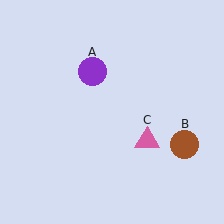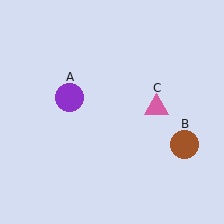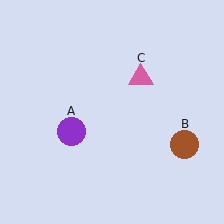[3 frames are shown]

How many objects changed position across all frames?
2 objects changed position: purple circle (object A), pink triangle (object C).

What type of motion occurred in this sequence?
The purple circle (object A), pink triangle (object C) rotated counterclockwise around the center of the scene.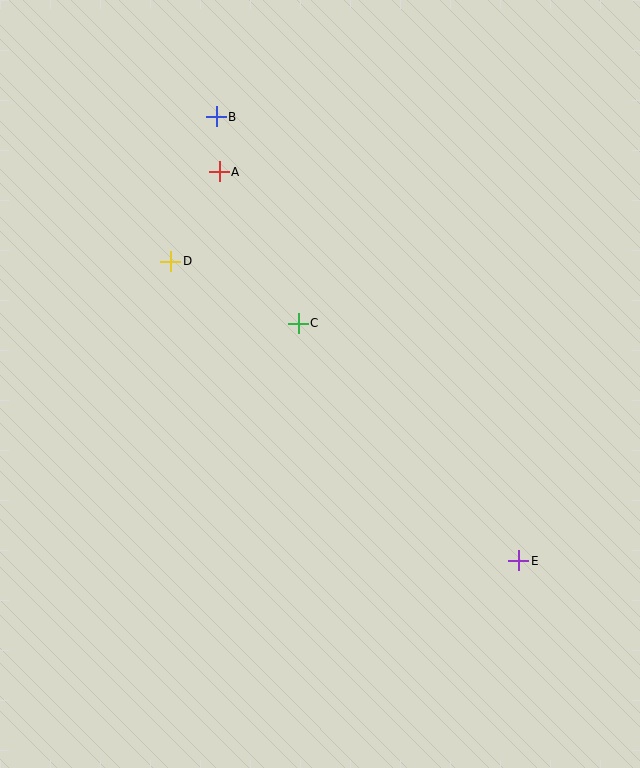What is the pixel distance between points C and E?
The distance between C and E is 324 pixels.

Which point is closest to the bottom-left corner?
Point D is closest to the bottom-left corner.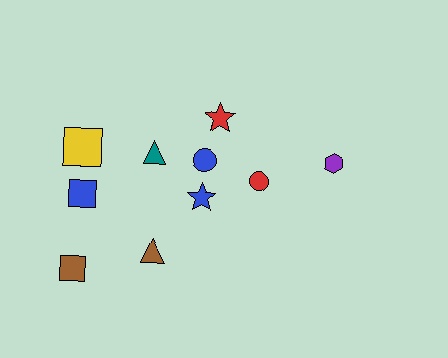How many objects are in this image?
There are 10 objects.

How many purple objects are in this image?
There is 1 purple object.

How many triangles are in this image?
There are 2 triangles.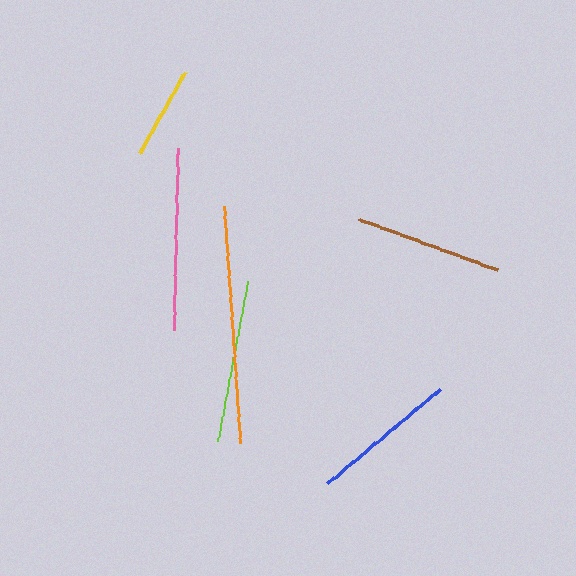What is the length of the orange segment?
The orange segment is approximately 238 pixels long.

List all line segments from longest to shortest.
From longest to shortest: orange, pink, lime, brown, blue, yellow.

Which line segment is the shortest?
The yellow line is the shortest at approximately 93 pixels.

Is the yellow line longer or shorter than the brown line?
The brown line is longer than the yellow line.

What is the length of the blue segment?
The blue segment is approximately 147 pixels long.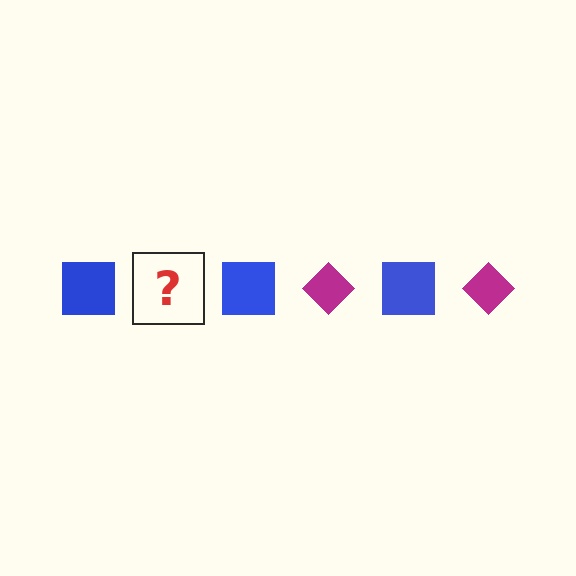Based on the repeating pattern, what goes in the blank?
The blank should be a magenta diamond.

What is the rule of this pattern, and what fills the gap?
The rule is that the pattern alternates between blue square and magenta diamond. The gap should be filled with a magenta diamond.